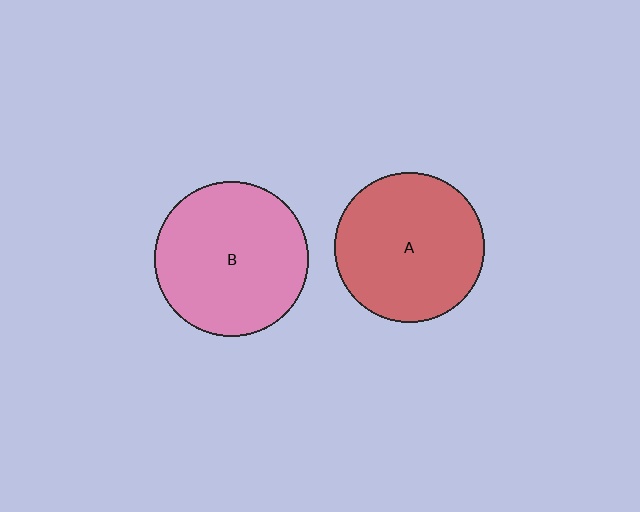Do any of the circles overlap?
No, none of the circles overlap.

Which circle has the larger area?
Circle B (pink).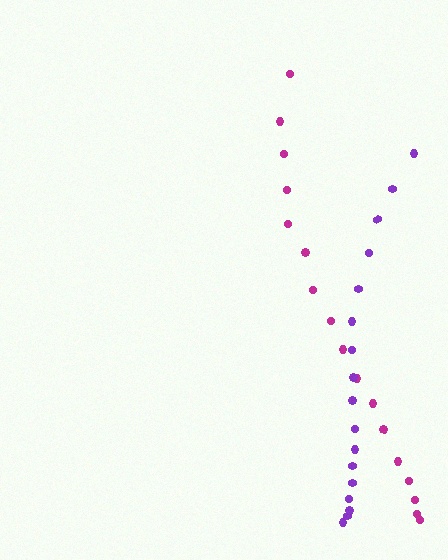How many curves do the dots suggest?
There are 2 distinct paths.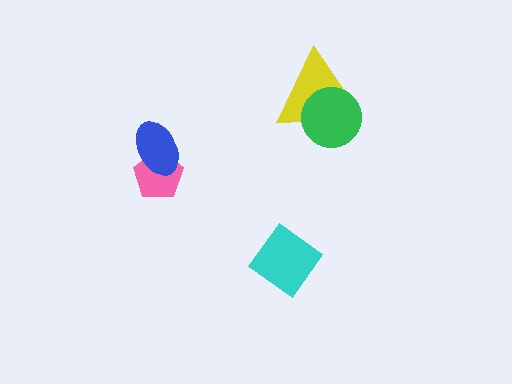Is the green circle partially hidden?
No, no other shape covers it.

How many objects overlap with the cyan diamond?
0 objects overlap with the cyan diamond.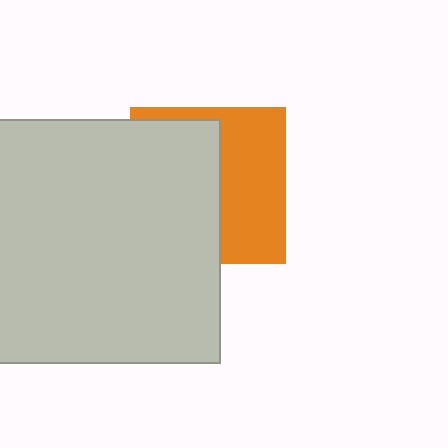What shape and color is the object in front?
The object in front is a light gray square.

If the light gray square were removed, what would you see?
You would see the complete orange square.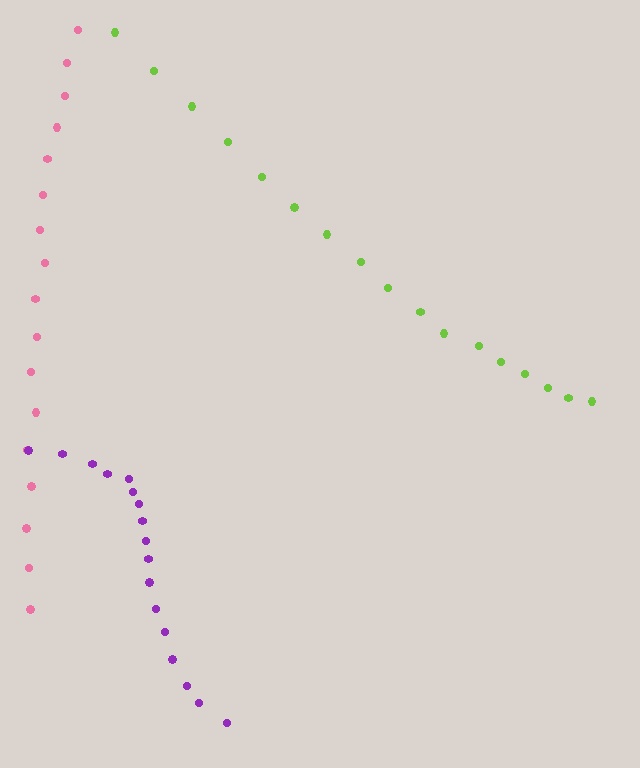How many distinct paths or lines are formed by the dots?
There are 3 distinct paths.